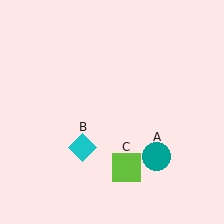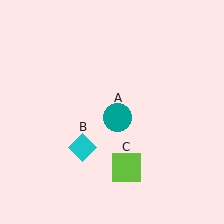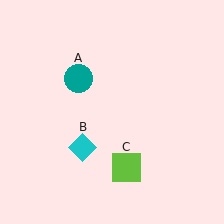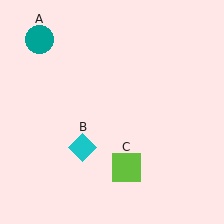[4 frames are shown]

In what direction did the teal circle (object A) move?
The teal circle (object A) moved up and to the left.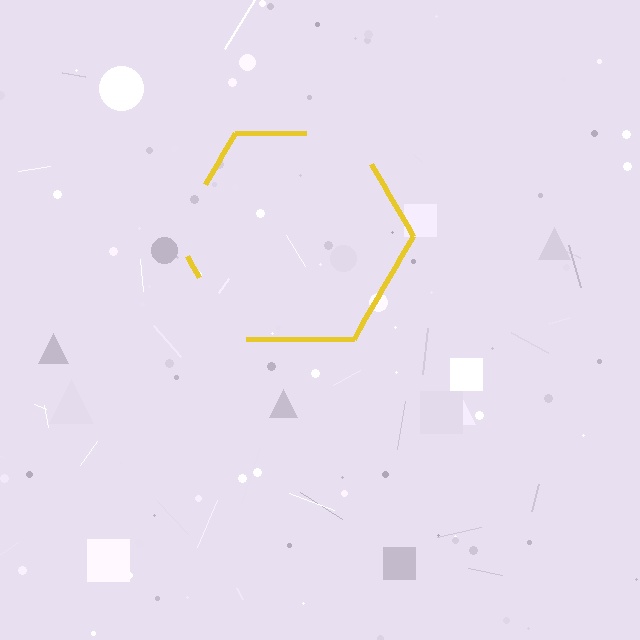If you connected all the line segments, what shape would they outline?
They would outline a hexagon.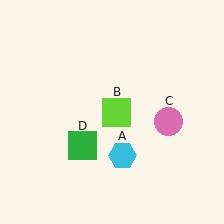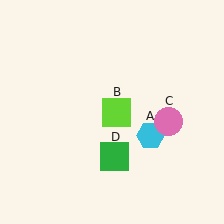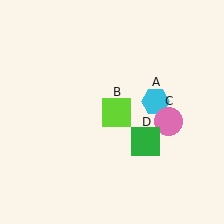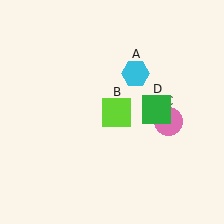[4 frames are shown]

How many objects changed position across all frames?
2 objects changed position: cyan hexagon (object A), green square (object D).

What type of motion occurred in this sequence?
The cyan hexagon (object A), green square (object D) rotated counterclockwise around the center of the scene.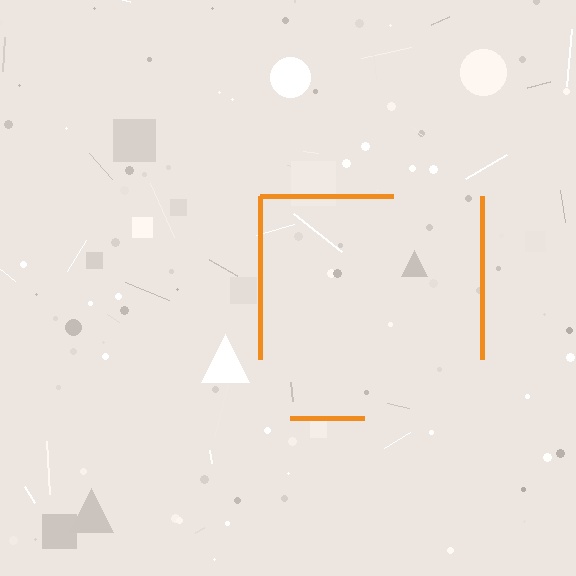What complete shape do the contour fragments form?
The contour fragments form a square.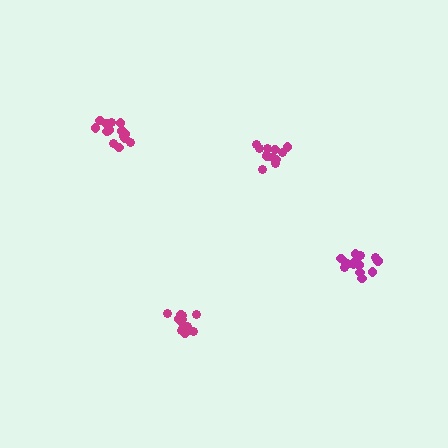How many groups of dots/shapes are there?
There are 4 groups.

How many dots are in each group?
Group 1: 12 dots, Group 2: 15 dots, Group 3: 13 dots, Group 4: 15 dots (55 total).